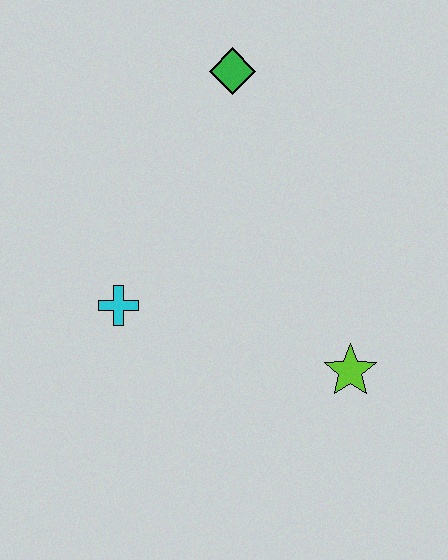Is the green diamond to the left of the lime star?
Yes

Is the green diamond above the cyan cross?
Yes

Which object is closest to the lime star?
The cyan cross is closest to the lime star.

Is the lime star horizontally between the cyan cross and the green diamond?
No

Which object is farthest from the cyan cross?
The green diamond is farthest from the cyan cross.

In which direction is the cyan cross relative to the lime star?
The cyan cross is to the left of the lime star.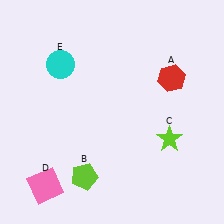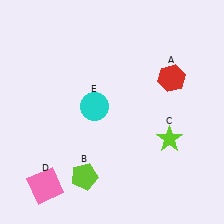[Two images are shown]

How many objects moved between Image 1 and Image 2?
1 object moved between the two images.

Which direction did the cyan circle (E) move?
The cyan circle (E) moved down.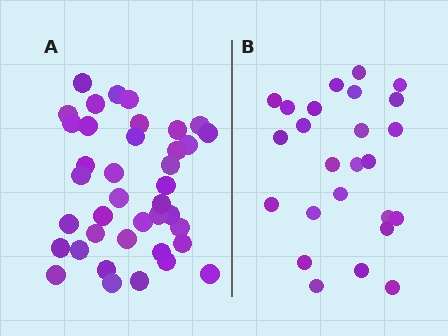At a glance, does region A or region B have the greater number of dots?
Region A (the left region) has more dots.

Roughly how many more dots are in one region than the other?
Region A has approximately 15 more dots than region B.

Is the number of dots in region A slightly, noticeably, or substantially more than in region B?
Region A has substantially more. The ratio is roughly 1.6 to 1.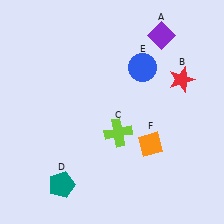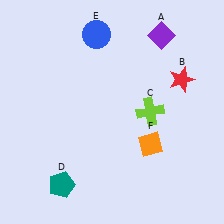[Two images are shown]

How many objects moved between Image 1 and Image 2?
2 objects moved between the two images.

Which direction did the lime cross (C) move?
The lime cross (C) moved right.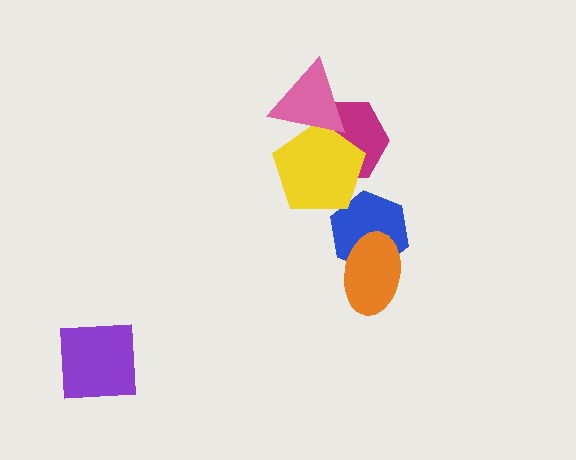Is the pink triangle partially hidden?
No, no other shape covers it.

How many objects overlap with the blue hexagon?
2 objects overlap with the blue hexagon.